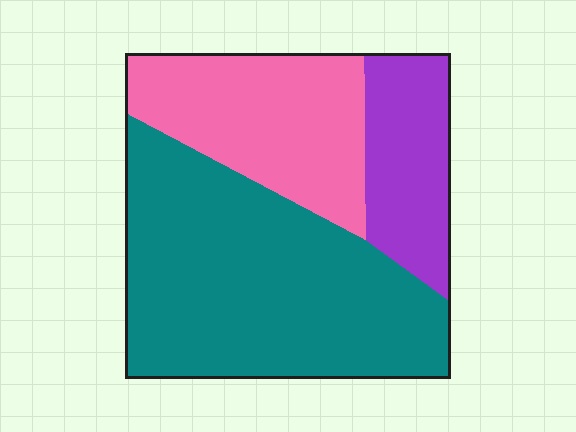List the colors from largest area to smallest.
From largest to smallest: teal, pink, purple.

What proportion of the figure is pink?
Pink takes up about one quarter (1/4) of the figure.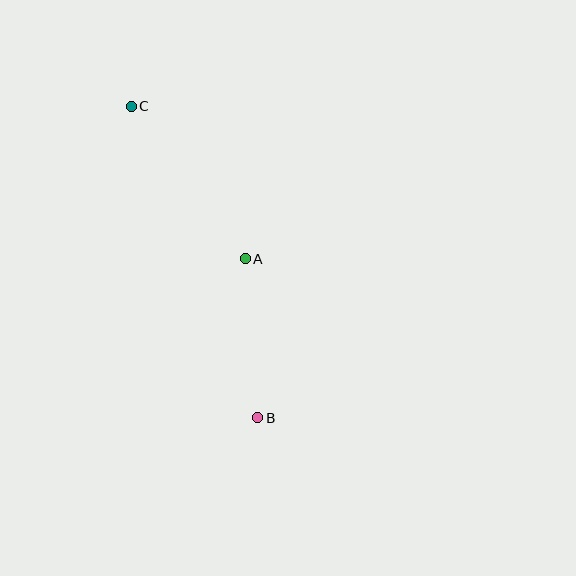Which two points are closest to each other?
Points A and B are closest to each other.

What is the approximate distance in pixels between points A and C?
The distance between A and C is approximately 190 pixels.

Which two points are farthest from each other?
Points B and C are farthest from each other.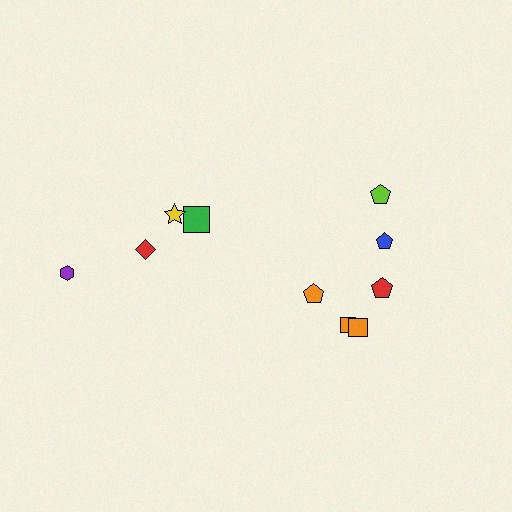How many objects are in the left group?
There are 4 objects.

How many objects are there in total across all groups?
There are 10 objects.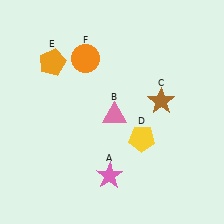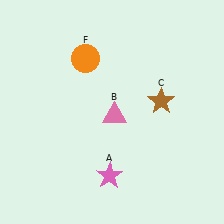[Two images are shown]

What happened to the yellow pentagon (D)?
The yellow pentagon (D) was removed in Image 2. It was in the bottom-right area of Image 1.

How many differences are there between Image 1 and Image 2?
There are 2 differences between the two images.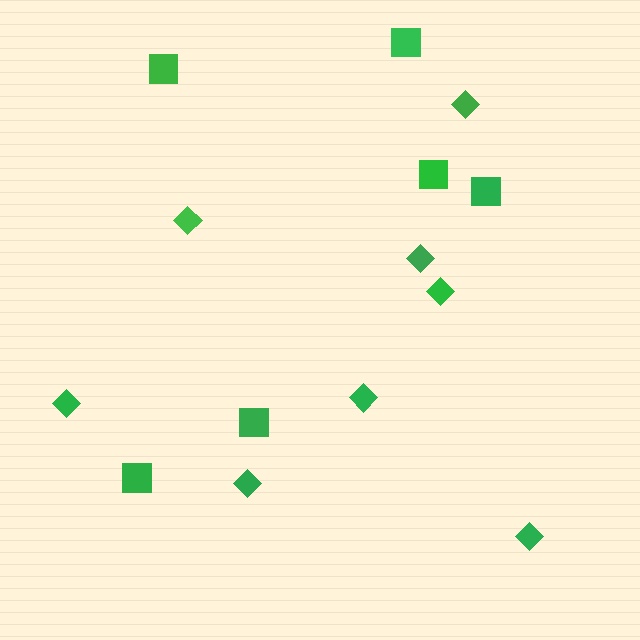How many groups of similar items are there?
There are 2 groups: one group of squares (6) and one group of diamonds (8).